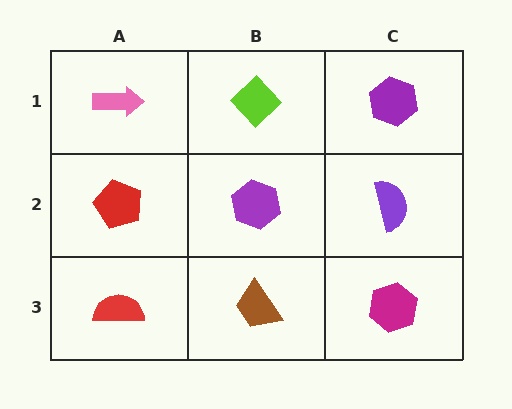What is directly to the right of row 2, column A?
A purple hexagon.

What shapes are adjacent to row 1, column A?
A red pentagon (row 2, column A), a lime diamond (row 1, column B).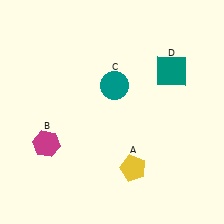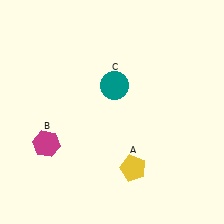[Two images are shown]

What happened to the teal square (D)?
The teal square (D) was removed in Image 2. It was in the top-right area of Image 1.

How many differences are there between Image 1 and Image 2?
There is 1 difference between the two images.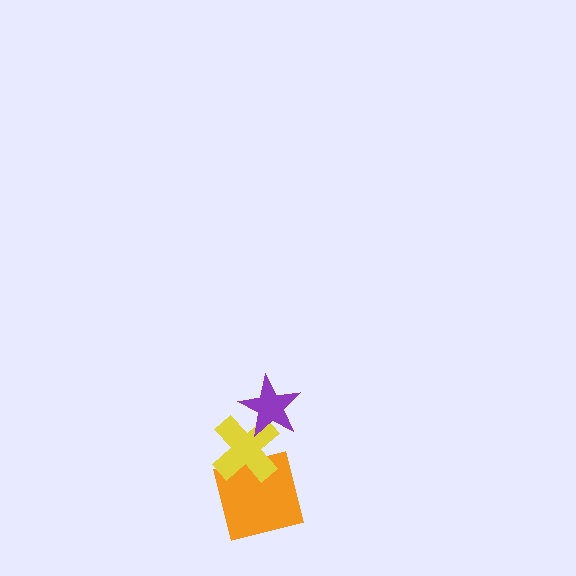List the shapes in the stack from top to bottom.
From top to bottom: the purple star, the yellow cross, the orange square.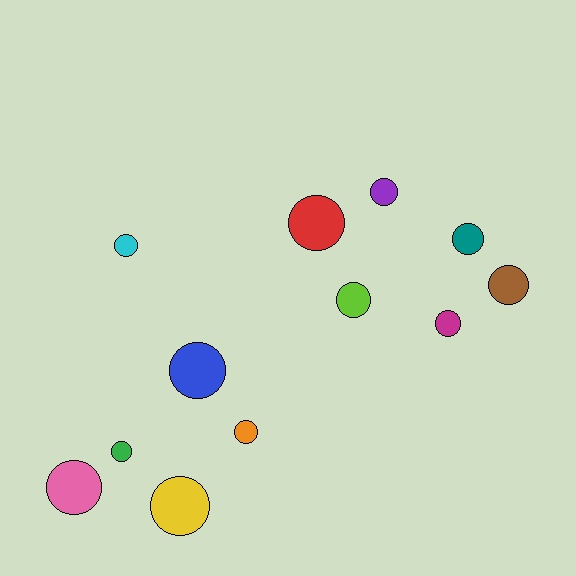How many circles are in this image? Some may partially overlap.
There are 12 circles.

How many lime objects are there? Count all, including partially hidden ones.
There is 1 lime object.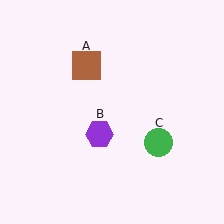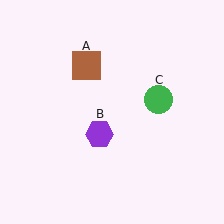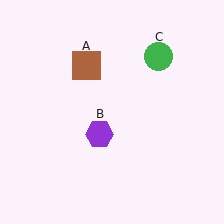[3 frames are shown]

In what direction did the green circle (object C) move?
The green circle (object C) moved up.